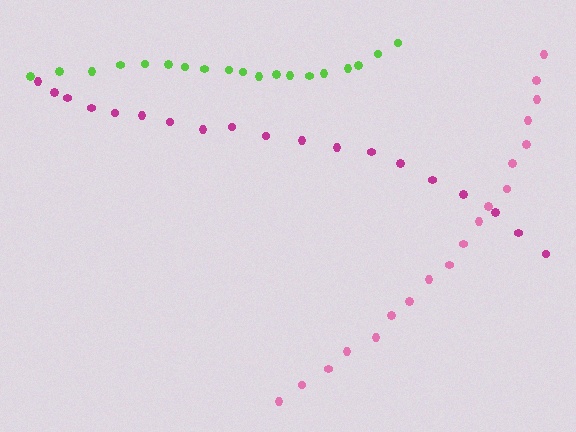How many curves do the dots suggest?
There are 3 distinct paths.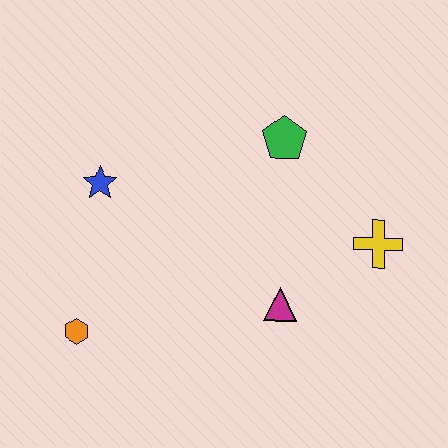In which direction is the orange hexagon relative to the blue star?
The orange hexagon is below the blue star.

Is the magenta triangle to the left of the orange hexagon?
No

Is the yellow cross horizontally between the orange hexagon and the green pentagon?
No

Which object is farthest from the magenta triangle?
The blue star is farthest from the magenta triangle.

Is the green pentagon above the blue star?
Yes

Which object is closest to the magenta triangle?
The yellow cross is closest to the magenta triangle.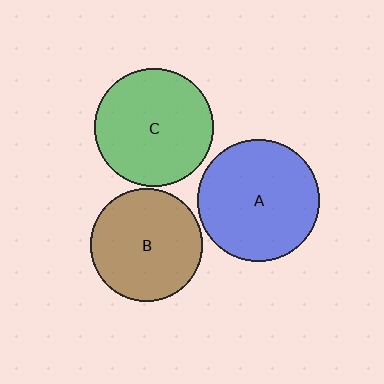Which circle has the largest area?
Circle A (blue).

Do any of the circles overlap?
No, none of the circles overlap.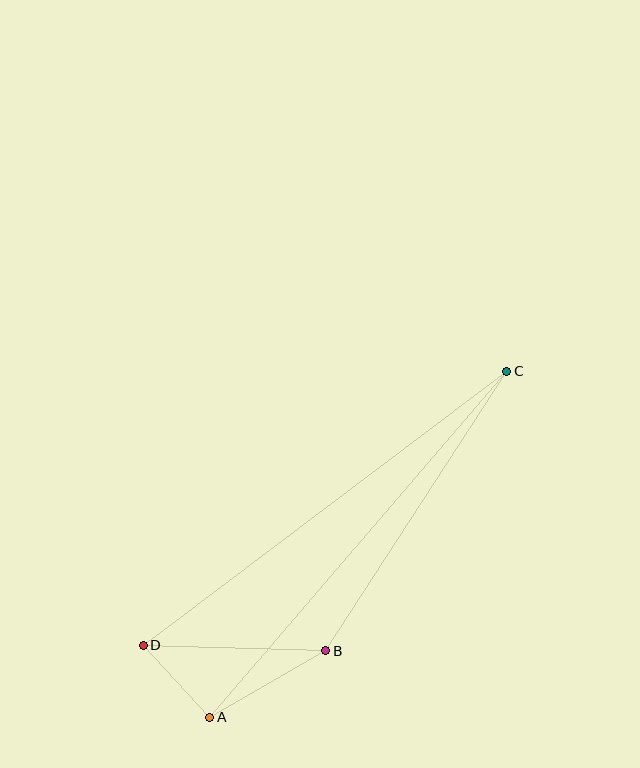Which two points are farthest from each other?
Points A and C are farthest from each other.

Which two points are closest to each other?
Points A and D are closest to each other.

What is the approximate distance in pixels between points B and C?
The distance between B and C is approximately 333 pixels.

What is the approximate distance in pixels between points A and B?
The distance between A and B is approximately 134 pixels.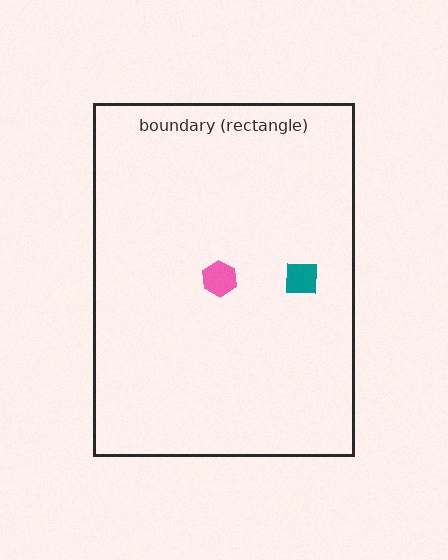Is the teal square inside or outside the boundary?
Inside.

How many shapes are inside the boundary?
2 inside, 0 outside.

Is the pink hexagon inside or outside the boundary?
Inside.